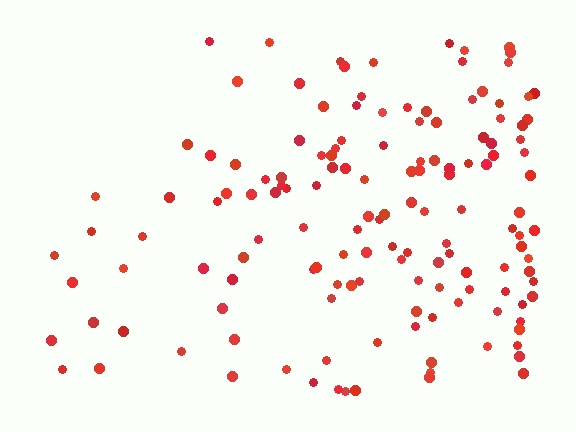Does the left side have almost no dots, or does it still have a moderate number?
Still a moderate number, just noticeably fewer than the right.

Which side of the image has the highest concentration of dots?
The right.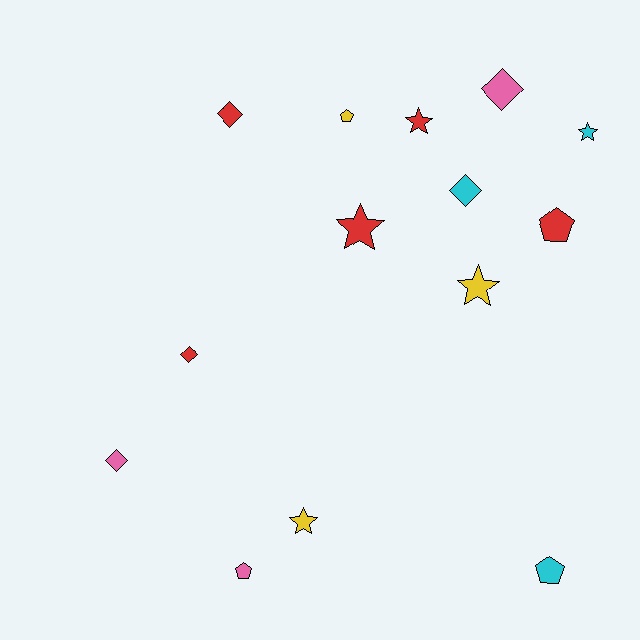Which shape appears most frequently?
Diamond, with 5 objects.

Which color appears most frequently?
Red, with 5 objects.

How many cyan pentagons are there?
There is 1 cyan pentagon.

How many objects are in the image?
There are 14 objects.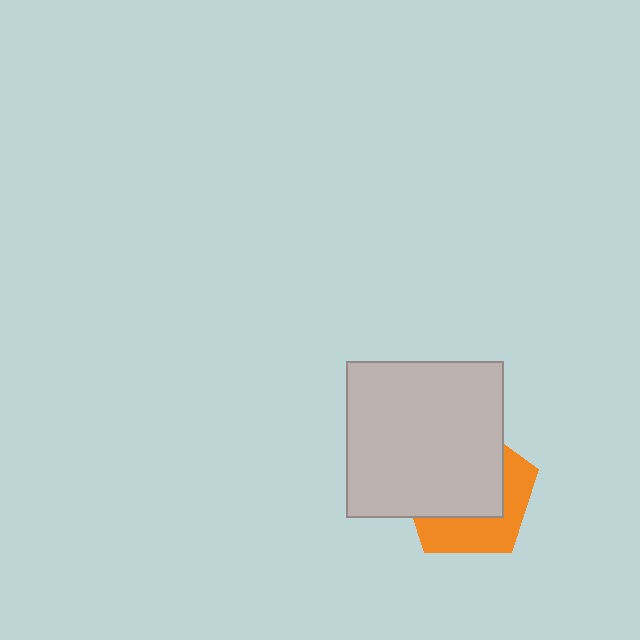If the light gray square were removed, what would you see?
You would see the complete orange pentagon.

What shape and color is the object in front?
The object in front is a light gray square.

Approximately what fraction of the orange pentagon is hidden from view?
Roughly 60% of the orange pentagon is hidden behind the light gray square.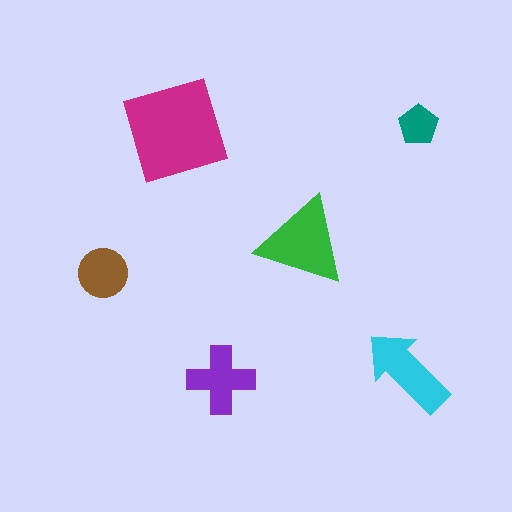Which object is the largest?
The magenta square.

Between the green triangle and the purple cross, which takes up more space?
The green triangle.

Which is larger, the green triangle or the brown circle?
The green triangle.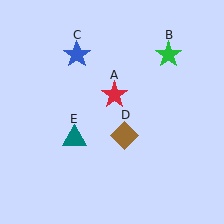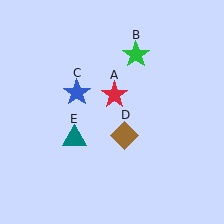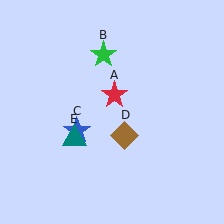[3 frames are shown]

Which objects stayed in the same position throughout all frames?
Red star (object A) and brown diamond (object D) and teal triangle (object E) remained stationary.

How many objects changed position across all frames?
2 objects changed position: green star (object B), blue star (object C).